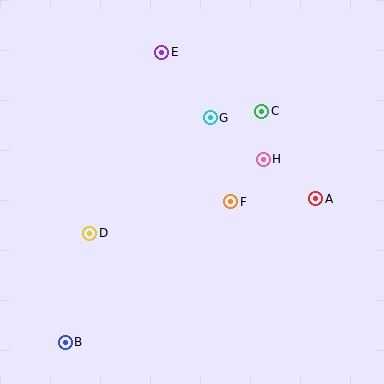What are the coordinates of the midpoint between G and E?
The midpoint between G and E is at (186, 85).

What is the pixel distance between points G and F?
The distance between G and F is 86 pixels.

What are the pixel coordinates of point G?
Point G is at (210, 118).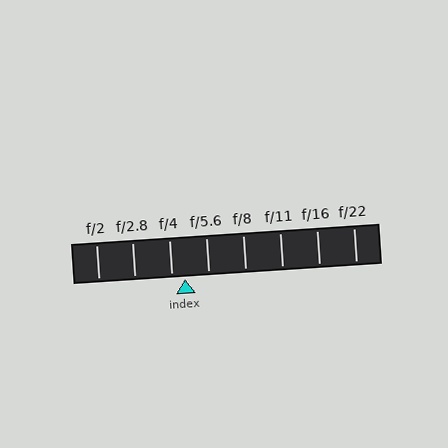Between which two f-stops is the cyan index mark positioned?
The index mark is between f/4 and f/5.6.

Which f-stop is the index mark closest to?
The index mark is closest to f/4.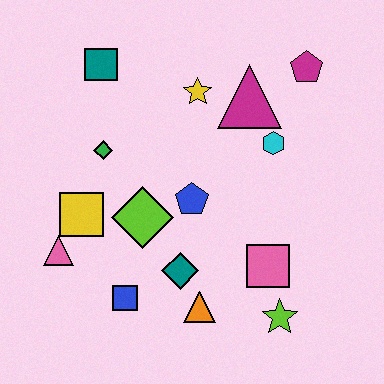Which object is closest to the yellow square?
The pink triangle is closest to the yellow square.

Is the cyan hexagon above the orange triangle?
Yes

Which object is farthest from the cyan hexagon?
The pink triangle is farthest from the cyan hexagon.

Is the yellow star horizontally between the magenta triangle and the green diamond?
Yes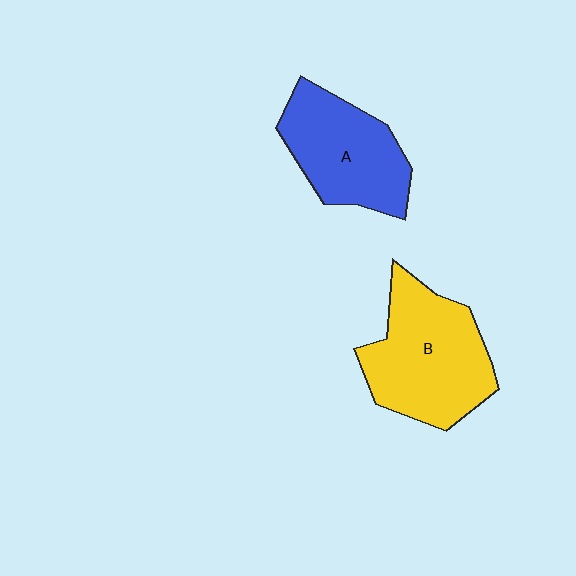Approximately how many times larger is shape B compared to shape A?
Approximately 1.2 times.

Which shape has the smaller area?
Shape A (blue).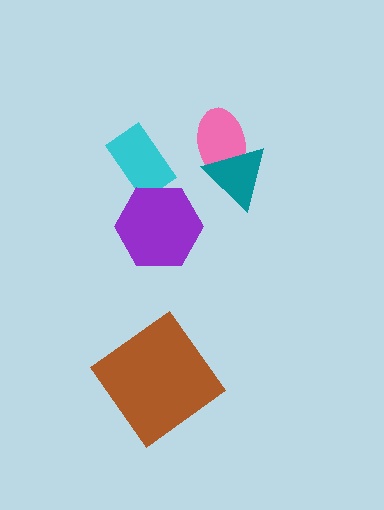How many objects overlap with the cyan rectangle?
1 object overlaps with the cyan rectangle.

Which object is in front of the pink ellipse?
The teal triangle is in front of the pink ellipse.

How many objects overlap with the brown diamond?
0 objects overlap with the brown diamond.